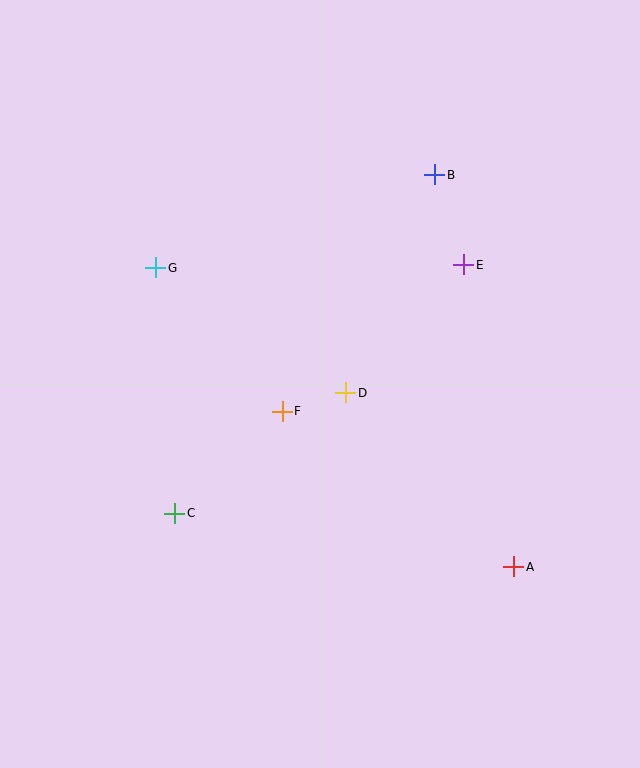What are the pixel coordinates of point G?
Point G is at (156, 268).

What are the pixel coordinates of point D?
Point D is at (346, 393).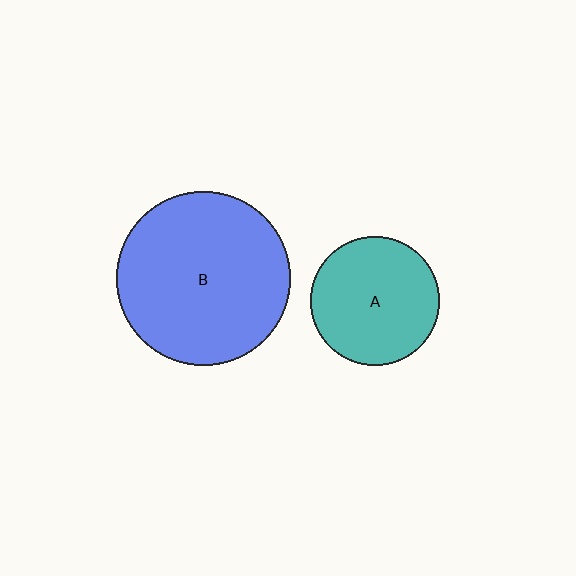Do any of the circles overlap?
No, none of the circles overlap.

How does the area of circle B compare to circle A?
Approximately 1.8 times.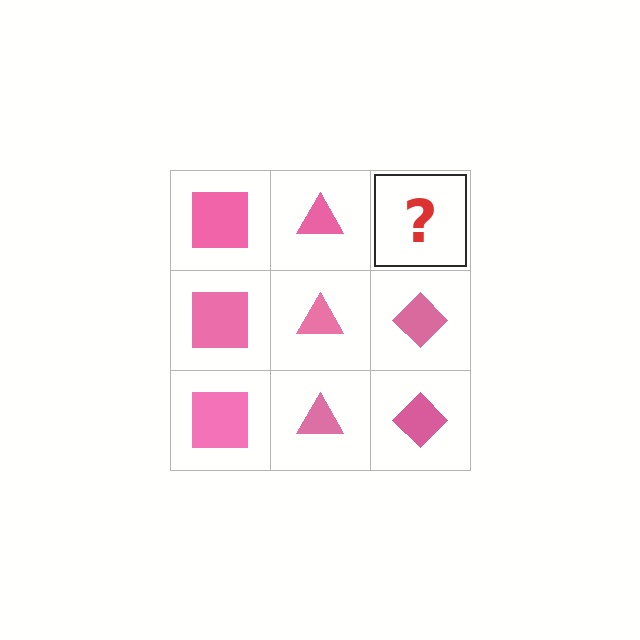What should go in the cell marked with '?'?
The missing cell should contain a pink diamond.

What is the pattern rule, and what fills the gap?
The rule is that each column has a consistent shape. The gap should be filled with a pink diamond.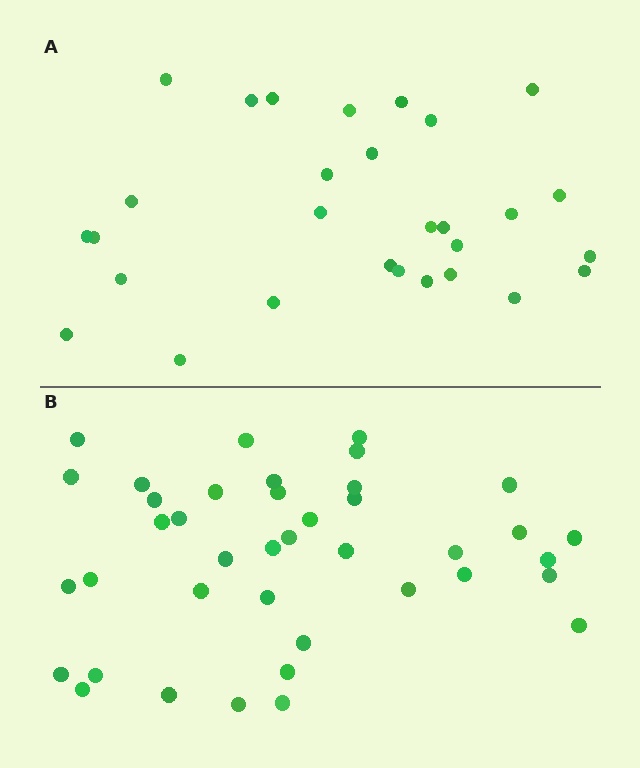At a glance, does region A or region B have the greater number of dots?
Region B (the bottom region) has more dots.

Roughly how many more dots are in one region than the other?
Region B has roughly 12 or so more dots than region A.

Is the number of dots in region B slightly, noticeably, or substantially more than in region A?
Region B has noticeably more, but not dramatically so. The ratio is roughly 1.4 to 1.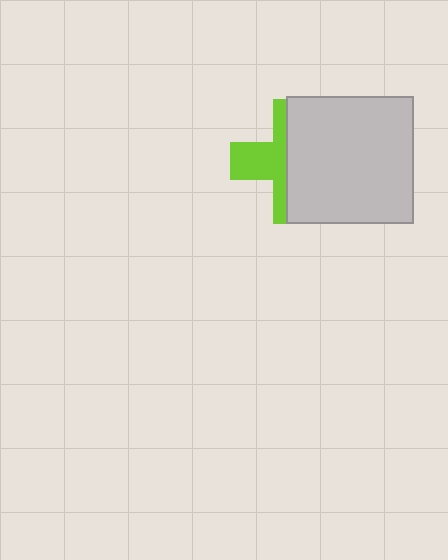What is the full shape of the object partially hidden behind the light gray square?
The partially hidden object is a lime cross.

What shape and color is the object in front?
The object in front is a light gray square.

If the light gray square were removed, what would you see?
You would see the complete lime cross.